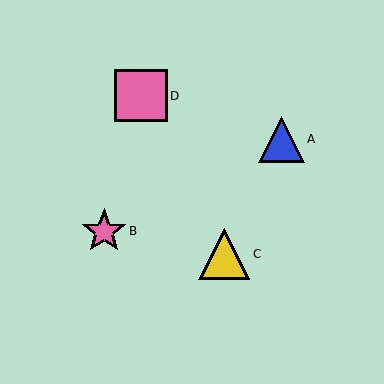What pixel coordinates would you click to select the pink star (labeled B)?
Click at (104, 231) to select the pink star B.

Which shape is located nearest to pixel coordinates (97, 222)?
The pink star (labeled B) at (104, 231) is nearest to that location.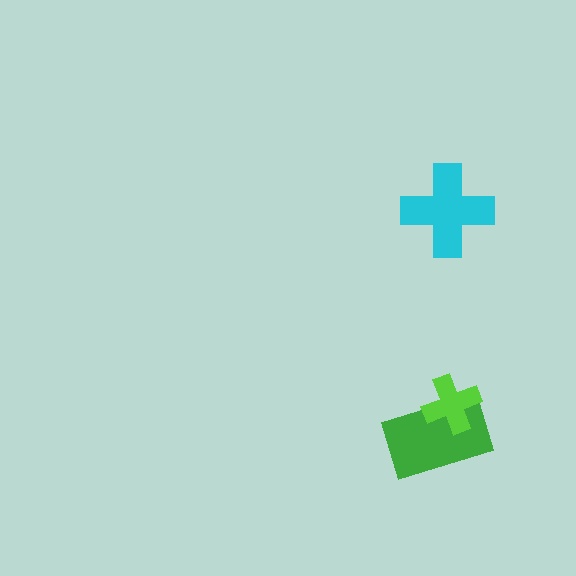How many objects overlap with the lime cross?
1 object overlaps with the lime cross.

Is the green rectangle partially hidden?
Yes, it is partially covered by another shape.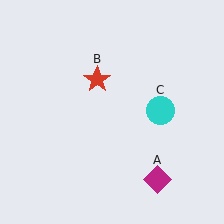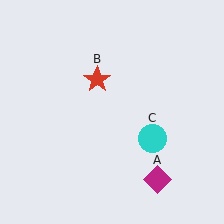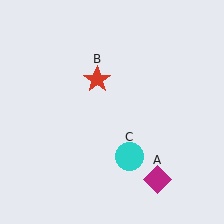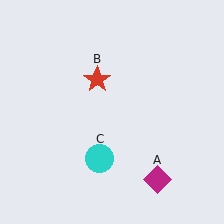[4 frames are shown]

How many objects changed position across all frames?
1 object changed position: cyan circle (object C).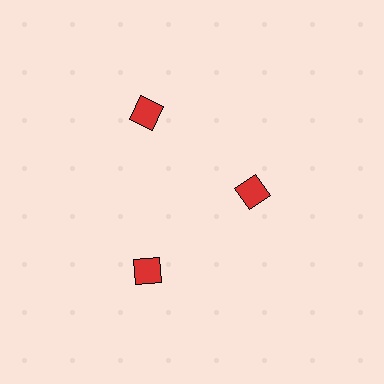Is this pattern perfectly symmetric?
No. The 3 red squares are arranged in a ring, but one element near the 3 o'clock position is pulled inward toward the center, breaking the 3-fold rotational symmetry.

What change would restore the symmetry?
The symmetry would be restored by moving it outward, back onto the ring so that all 3 squares sit at equal angles and equal distance from the center.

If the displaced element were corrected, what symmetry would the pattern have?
It would have 3-fold rotational symmetry — the pattern would map onto itself every 120 degrees.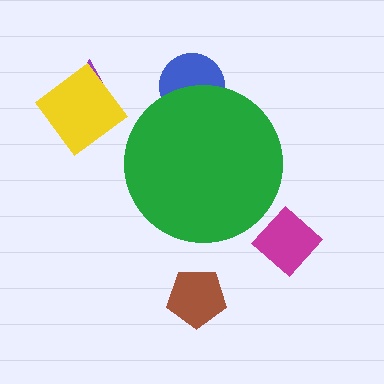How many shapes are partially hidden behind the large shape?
1 shape is partially hidden.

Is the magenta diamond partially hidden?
No, the magenta diamond is fully visible.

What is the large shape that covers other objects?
A green circle.